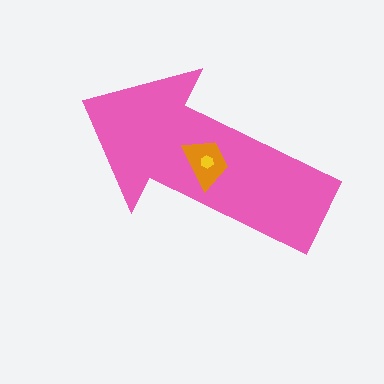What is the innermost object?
The yellow hexagon.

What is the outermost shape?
The pink arrow.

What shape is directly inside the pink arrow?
The orange trapezoid.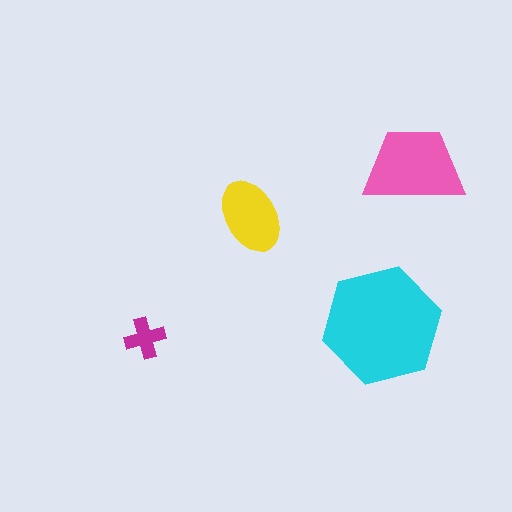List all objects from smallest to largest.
The magenta cross, the yellow ellipse, the pink trapezoid, the cyan hexagon.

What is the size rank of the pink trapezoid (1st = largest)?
2nd.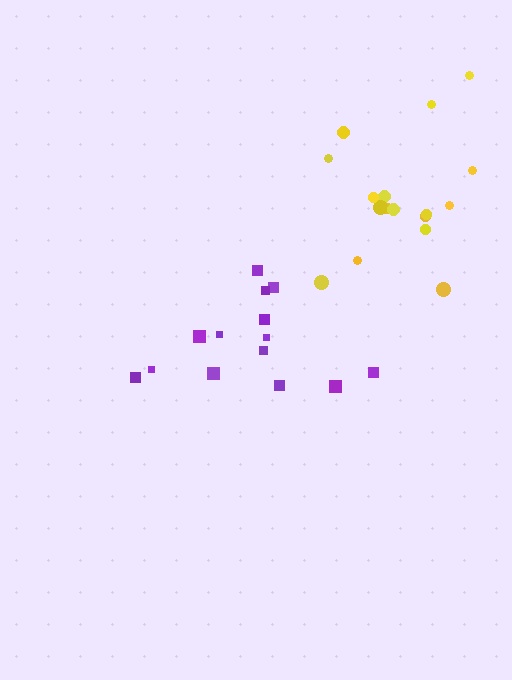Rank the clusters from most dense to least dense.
yellow, purple.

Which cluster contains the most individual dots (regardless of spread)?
Yellow (17).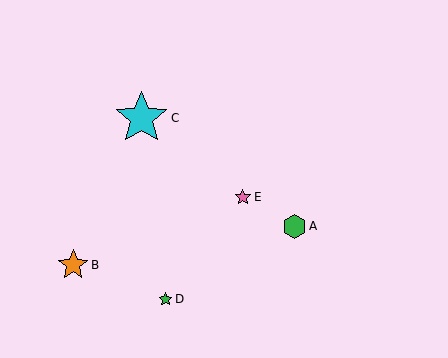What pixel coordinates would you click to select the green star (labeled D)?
Click at (165, 299) to select the green star D.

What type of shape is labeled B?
Shape B is an orange star.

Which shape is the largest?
The cyan star (labeled C) is the largest.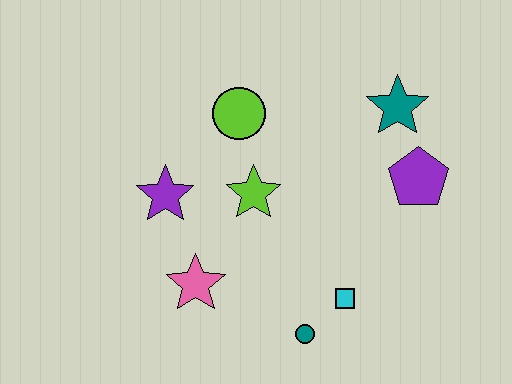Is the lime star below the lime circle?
Yes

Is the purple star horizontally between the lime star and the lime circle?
No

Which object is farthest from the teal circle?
The teal star is farthest from the teal circle.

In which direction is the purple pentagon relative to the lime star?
The purple pentagon is to the right of the lime star.